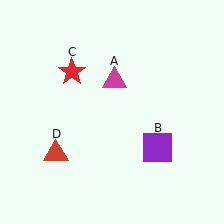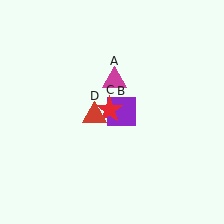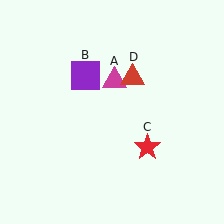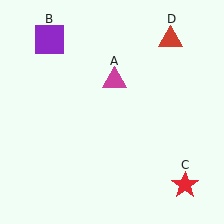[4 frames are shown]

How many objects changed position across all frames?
3 objects changed position: purple square (object B), red star (object C), red triangle (object D).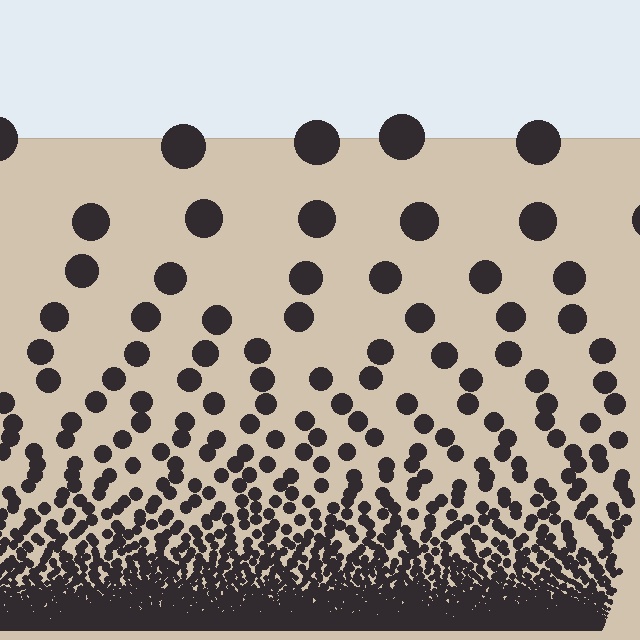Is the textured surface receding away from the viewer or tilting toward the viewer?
The surface appears to tilt toward the viewer. Texture elements get larger and sparser toward the top.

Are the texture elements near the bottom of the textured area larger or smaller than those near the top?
Smaller. The gradient is inverted — elements near the bottom are smaller and denser.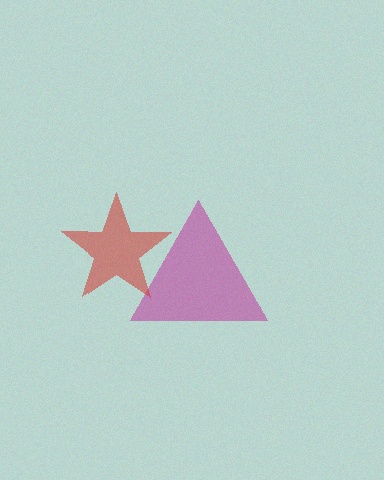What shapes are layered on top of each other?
The layered shapes are: a magenta triangle, a red star.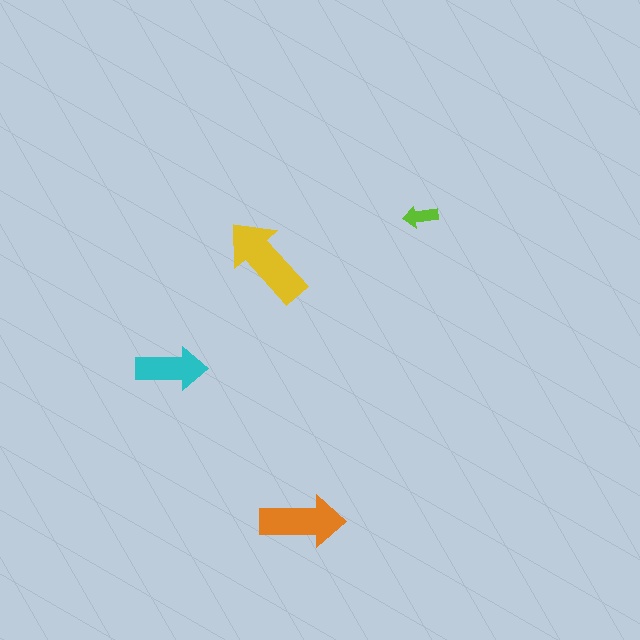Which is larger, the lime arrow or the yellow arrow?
The yellow one.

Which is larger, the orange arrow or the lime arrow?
The orange one.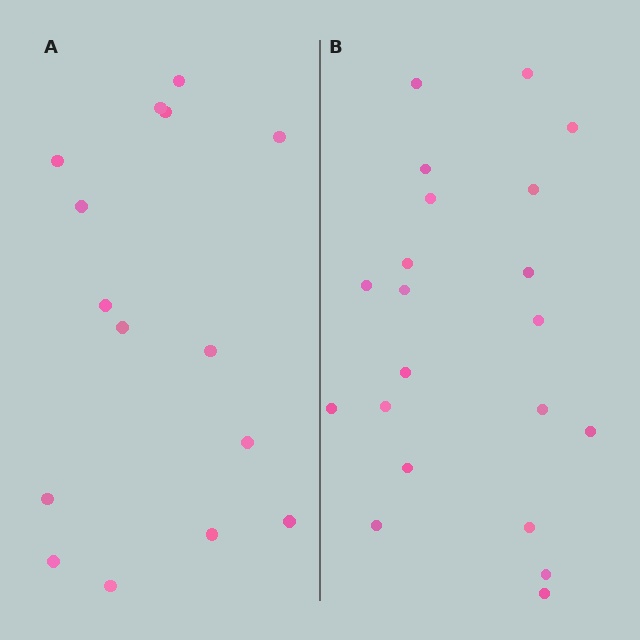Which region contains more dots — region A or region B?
Region B (the right region) has more dots.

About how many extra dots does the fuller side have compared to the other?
Region B has about 6 more dots than region A.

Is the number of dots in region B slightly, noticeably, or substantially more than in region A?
Region B has noticeably more, but not dramatically so. The ratio is roughly 1.4 to 1.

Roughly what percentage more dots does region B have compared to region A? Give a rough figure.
About 40% more.